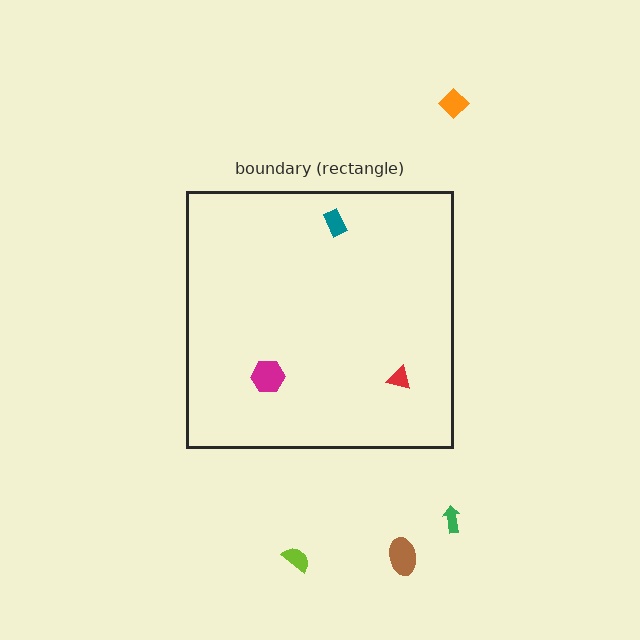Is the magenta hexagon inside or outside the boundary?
Inside.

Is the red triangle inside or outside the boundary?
Inside.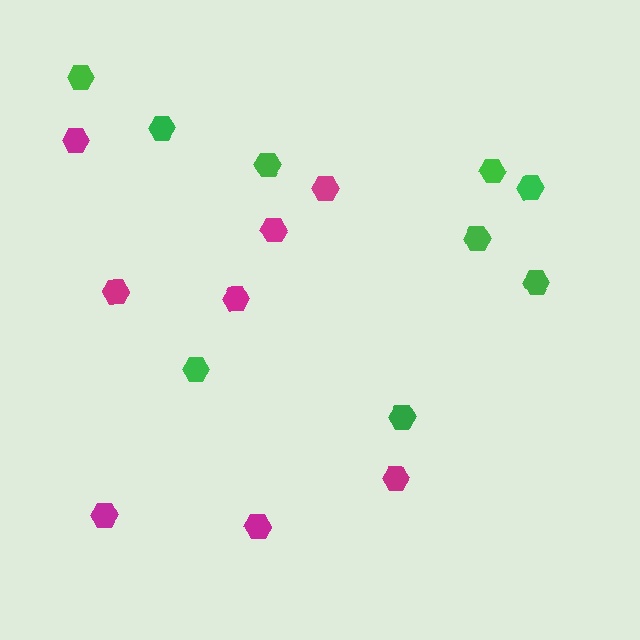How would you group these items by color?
There are 2 groups: one group of magenta hexagons (8) and one group of green hexagons (9).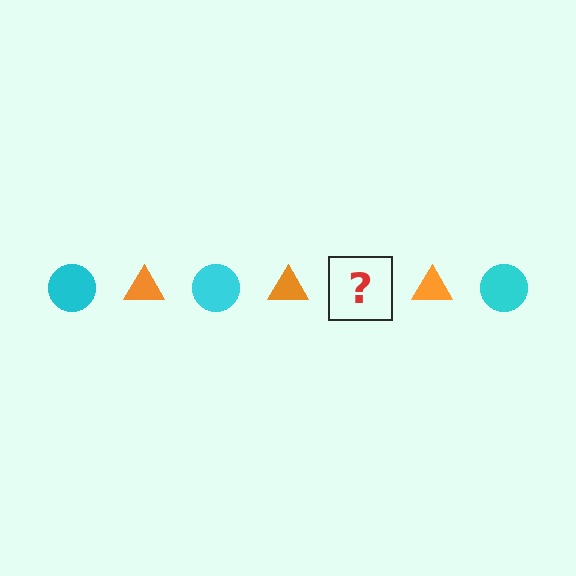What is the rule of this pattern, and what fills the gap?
The rule is that the pattern alternates between cyan circle and orange triangle. The gap should be filled with a cyan circle.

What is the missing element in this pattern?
The missing element is a cyan circle.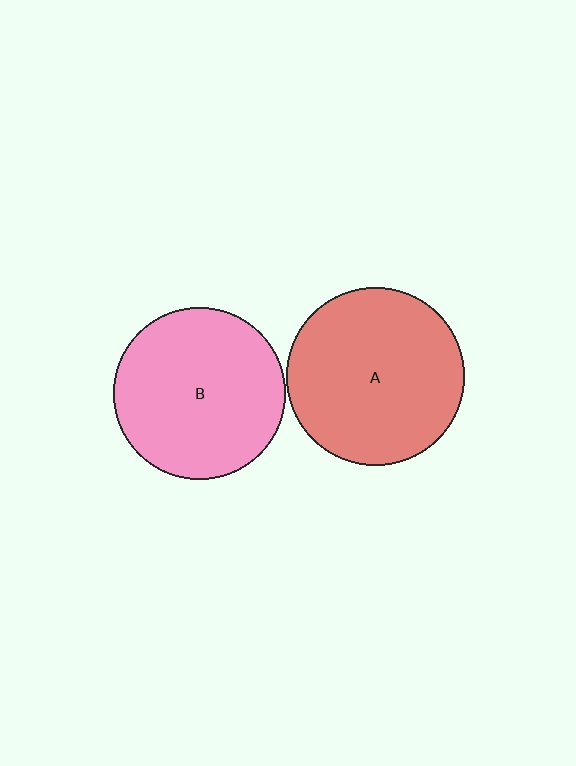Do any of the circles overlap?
No, none of the circles overlap.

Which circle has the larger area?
Circle A (red).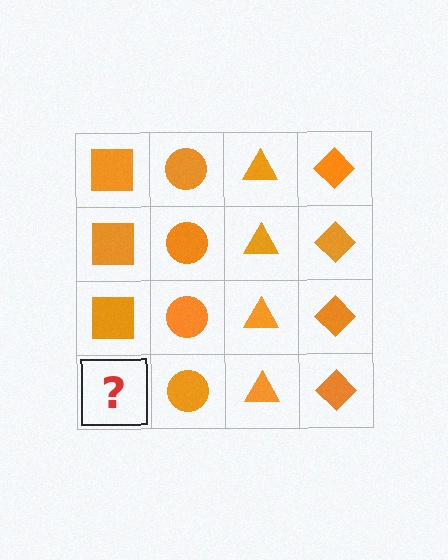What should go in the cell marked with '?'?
The missing cell should contain an orange square.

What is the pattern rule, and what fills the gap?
The rule is that each column has a consistent shape. The gap should be filled with an orange square.